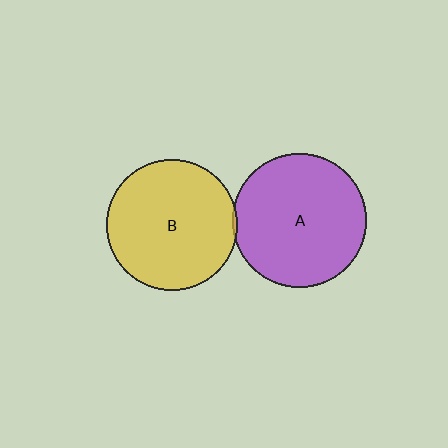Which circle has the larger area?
Circle A (purple).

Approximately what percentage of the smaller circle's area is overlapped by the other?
Approximately 5%.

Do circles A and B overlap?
Yes.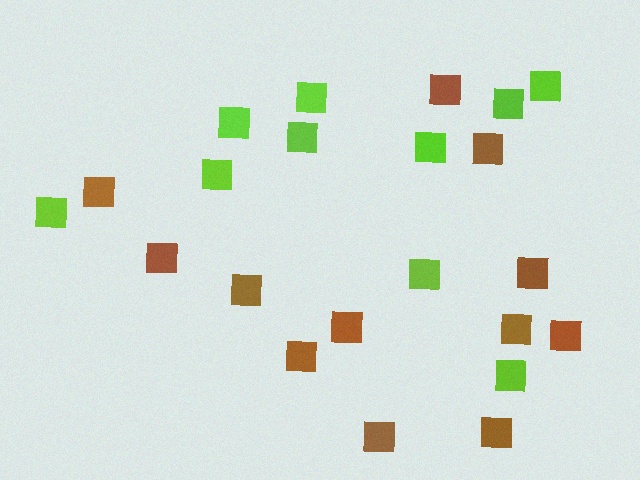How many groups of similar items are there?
There are 2 groups: one group of brown squares (12) and one group of lime squares (10).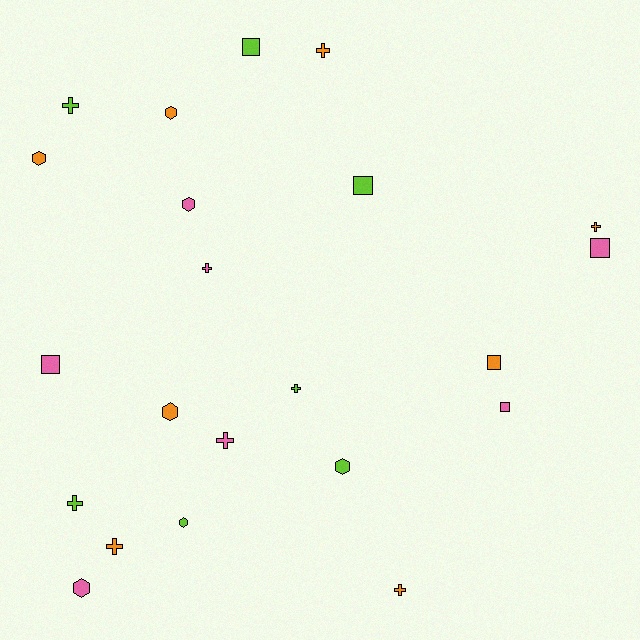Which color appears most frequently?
Orange, with 8 objects.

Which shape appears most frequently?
Cross, with 9 objects.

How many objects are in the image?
There are 22 objects.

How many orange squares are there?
There is 1 orange square.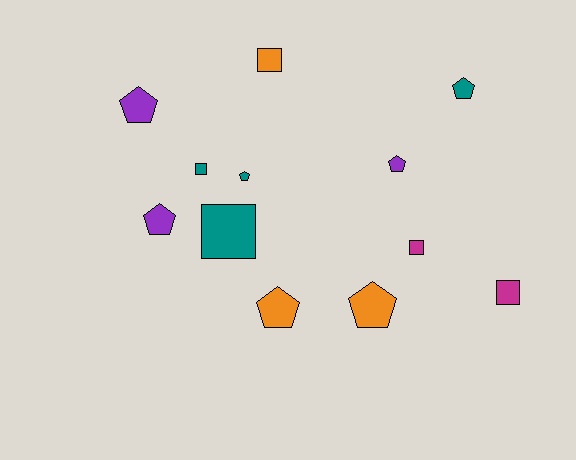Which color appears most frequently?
Teal, with 4 objects.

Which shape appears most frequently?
Pentagon, with 7 objects.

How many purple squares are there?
There are no purple squares.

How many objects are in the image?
There are 12 objects.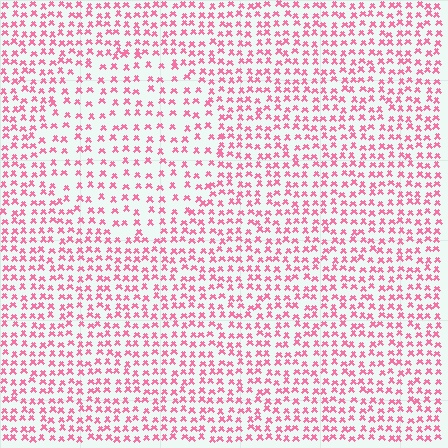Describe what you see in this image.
The image contains small pink elements arranged at two different densities. A circle-shaped region is visible where the elements are less densely packed than the surrounding area.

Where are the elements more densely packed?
The elements are more densely packed outside the circle boundary.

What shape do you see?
I see a circle.